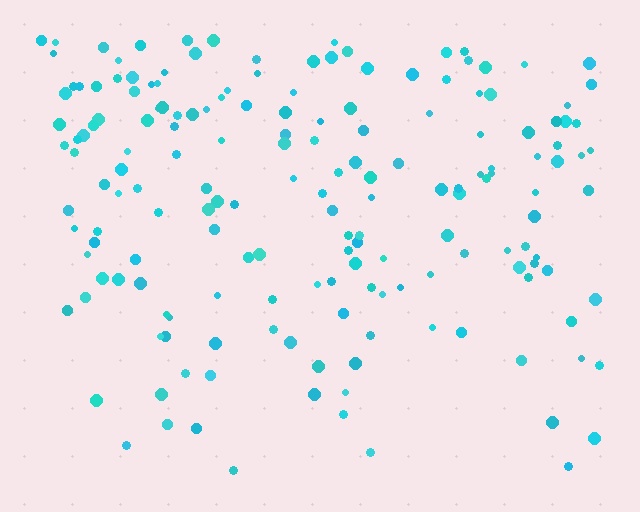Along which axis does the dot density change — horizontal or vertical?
Vertical.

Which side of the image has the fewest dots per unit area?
The bottom.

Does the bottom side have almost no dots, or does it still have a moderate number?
Still a moderate number, just noticeably fewer than the top.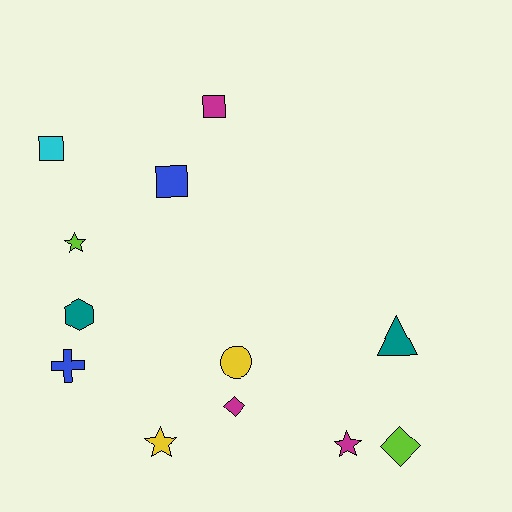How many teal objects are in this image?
There are 2 teal objects.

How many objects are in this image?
There are 12 objects.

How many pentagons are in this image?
There are no pentagons.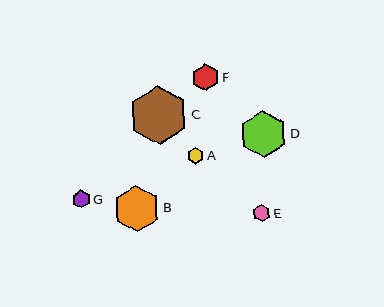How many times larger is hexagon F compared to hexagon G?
Hexagon F is approximately 1.6 times the size of hexagon G.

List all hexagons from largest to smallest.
From largest to smallest: C, D, B, F, G, E, A.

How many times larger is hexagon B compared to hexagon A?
Hexagon B is approximately 2.7 times the size of hexagon A.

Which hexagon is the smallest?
Hexagon A is the smallest with a size of approximately 17 pixels.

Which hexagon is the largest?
Hexagon C is the largest with a size of approximately 59 pixels.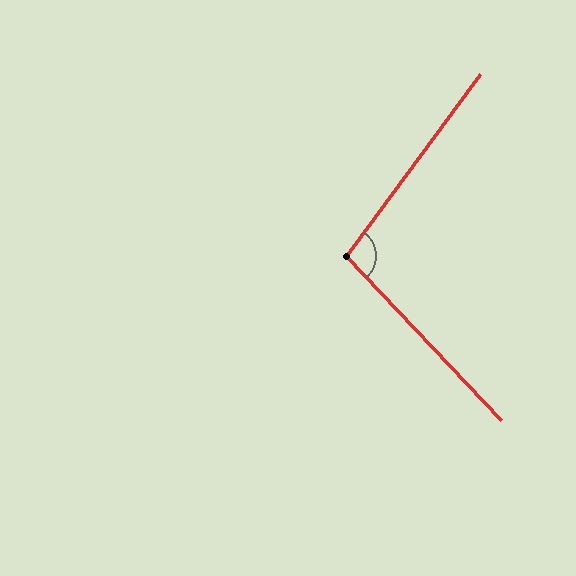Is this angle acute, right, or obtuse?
It is obtuse.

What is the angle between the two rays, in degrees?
Approximately 100 degrees.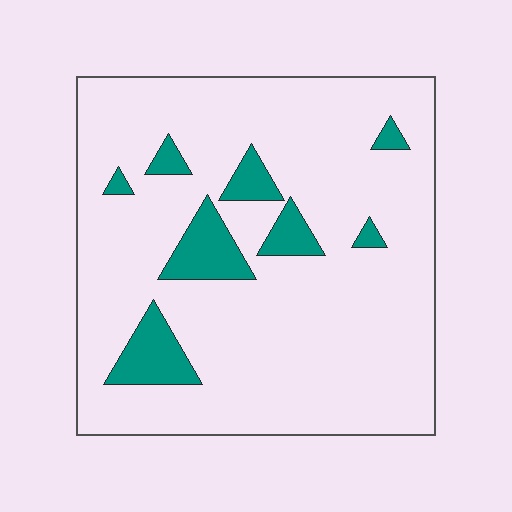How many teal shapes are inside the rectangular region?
8.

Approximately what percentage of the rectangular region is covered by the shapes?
Approximately 10%.